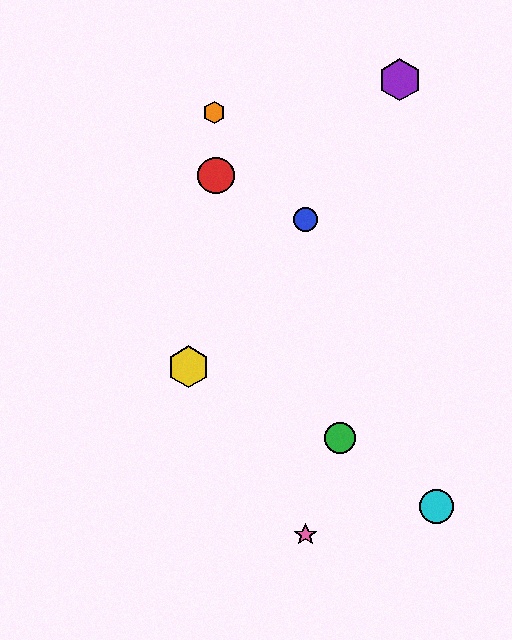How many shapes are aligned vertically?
2 shapes (the blue circle, the pink star) are aligned vertically.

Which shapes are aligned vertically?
The blue circle, the pink star are aligned vertically.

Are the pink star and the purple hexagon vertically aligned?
No, the pink star is at x≈305 and the purple hexagon is at x≈400.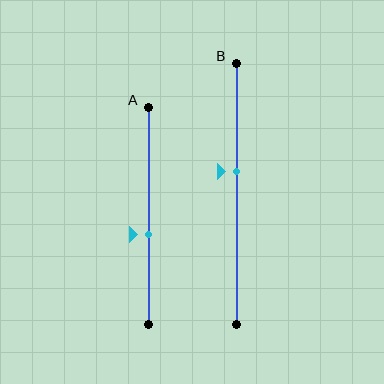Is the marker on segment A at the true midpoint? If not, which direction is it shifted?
No, the marker on segment A is shifted downward by about 9% of the segment length.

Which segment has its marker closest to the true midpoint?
Segment B has its marker closest to the true midpoint.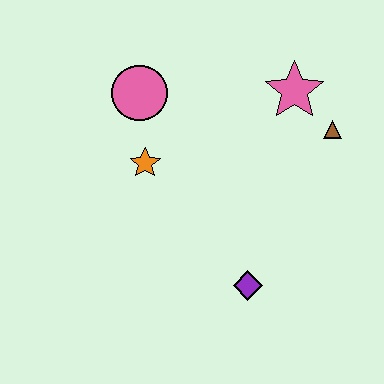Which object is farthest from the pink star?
The purple diamond is farthest from the pink star.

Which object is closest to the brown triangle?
The pink star is closest to the brown triangle.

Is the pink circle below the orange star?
No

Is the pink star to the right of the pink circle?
Yes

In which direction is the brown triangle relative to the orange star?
The brown triangle is to the right of the orange star.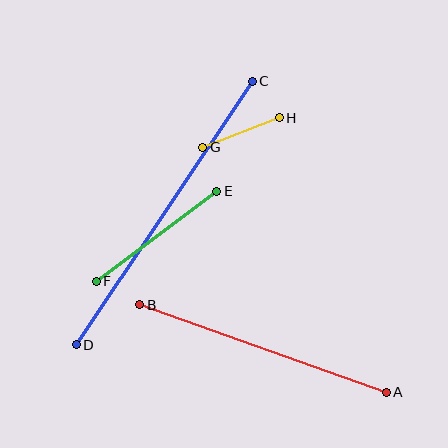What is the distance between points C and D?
The distance is approximately 318 pixels.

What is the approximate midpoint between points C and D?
The midpoint is at approximately (164, 213) pixels.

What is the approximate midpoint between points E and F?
The midpoint is at approximately (157, 236) pixels.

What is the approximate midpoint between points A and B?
The midpoint is at approximately (263, 349) pixels.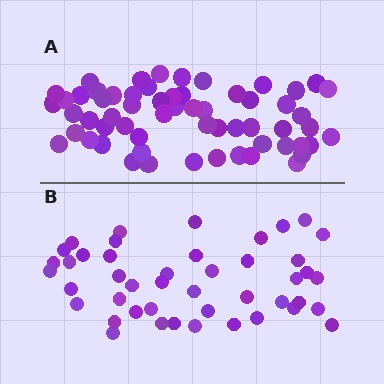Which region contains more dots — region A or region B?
Region A (the top region) has more dots.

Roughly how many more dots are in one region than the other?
Region A has approximately 15 more dots than region B.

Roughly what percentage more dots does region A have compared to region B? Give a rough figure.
About 35% more.